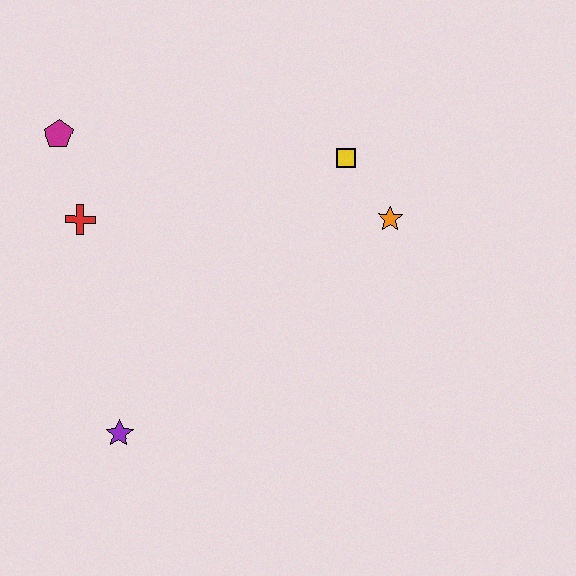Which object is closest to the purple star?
The red cross is closest to the purple star.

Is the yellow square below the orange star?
No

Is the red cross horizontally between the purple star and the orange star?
No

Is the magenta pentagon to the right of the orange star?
No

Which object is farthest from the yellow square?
The purple star is farthest from the yellow square.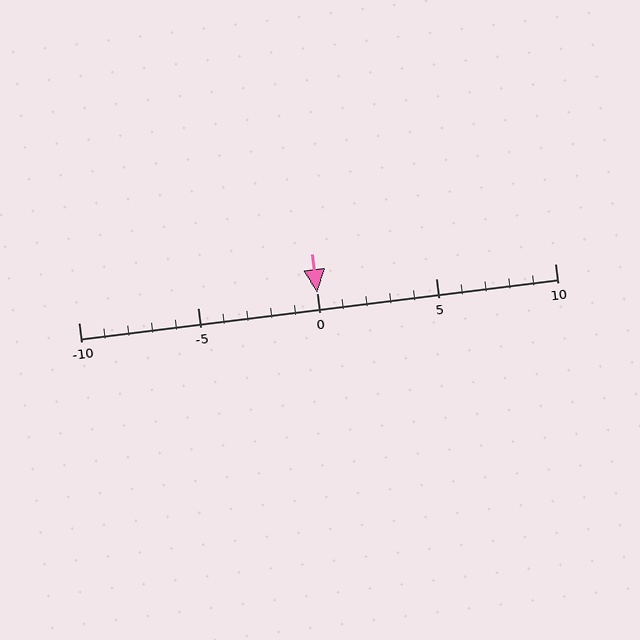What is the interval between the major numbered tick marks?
The major tick marks are spaced 5 units apart.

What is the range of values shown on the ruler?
The ruler shows values from -10 to 10.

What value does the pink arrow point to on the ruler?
The pink arrow points to approximately 0.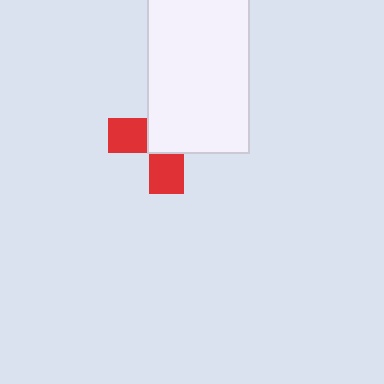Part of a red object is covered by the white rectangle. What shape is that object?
It is a cross.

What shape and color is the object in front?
The object in front is a white rectangle.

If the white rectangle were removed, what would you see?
You would see the complete red cross.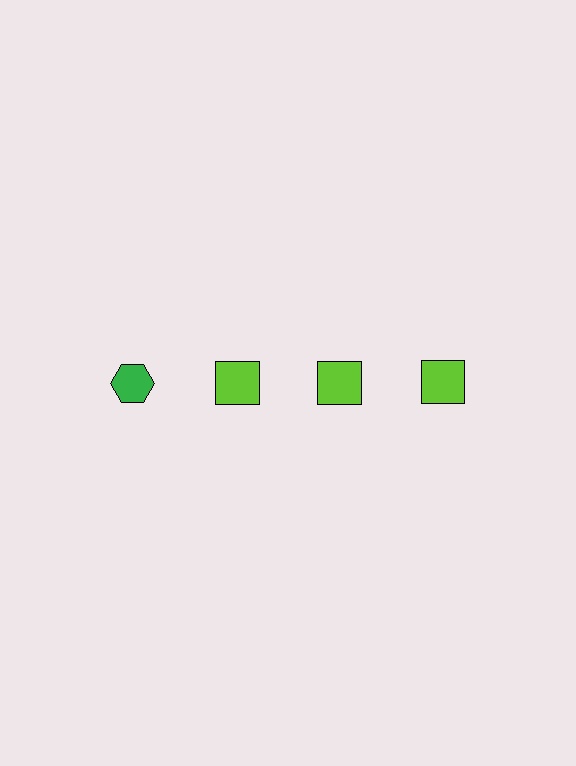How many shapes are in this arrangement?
There are 4 shapes arranged in a grid pattern.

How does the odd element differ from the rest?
It differs in both color (green instead of lime) and shape (hexagon instead of square).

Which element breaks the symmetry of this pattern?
The green hexagon in the top row, leftmost column breaks the symmetry. All other shapes are lime squares.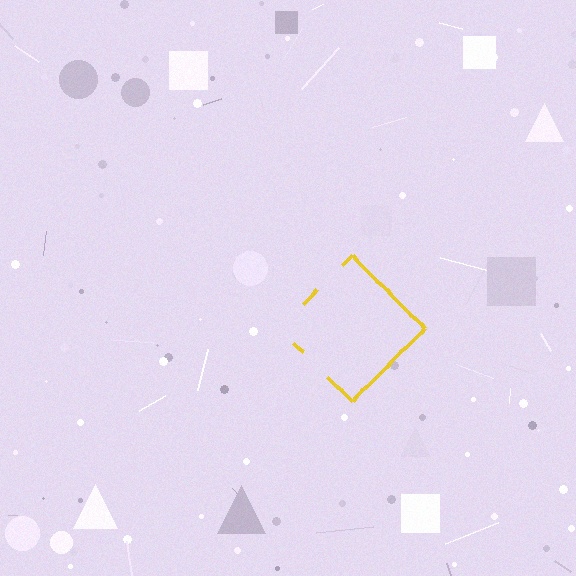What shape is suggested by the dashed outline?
The dashed outline suggests a diamond.